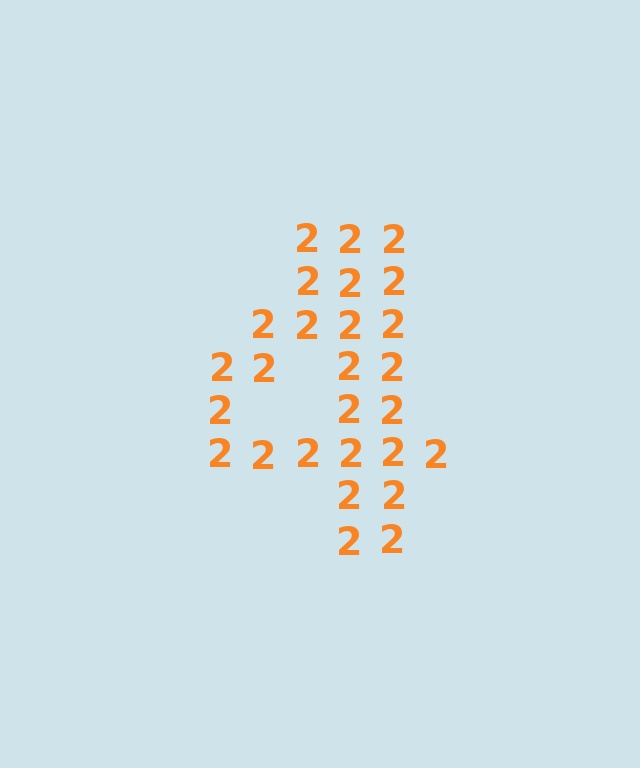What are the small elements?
The small elements are digit 2's.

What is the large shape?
The large shape is the digit 4.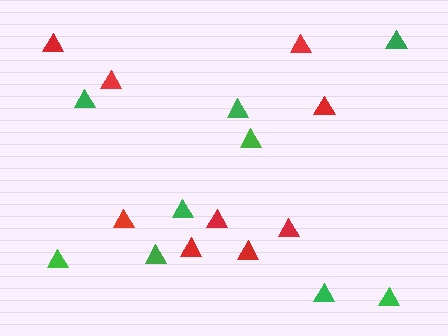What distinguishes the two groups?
There are 2 groups: one group of red triangles (9) and one group of green triangles (9).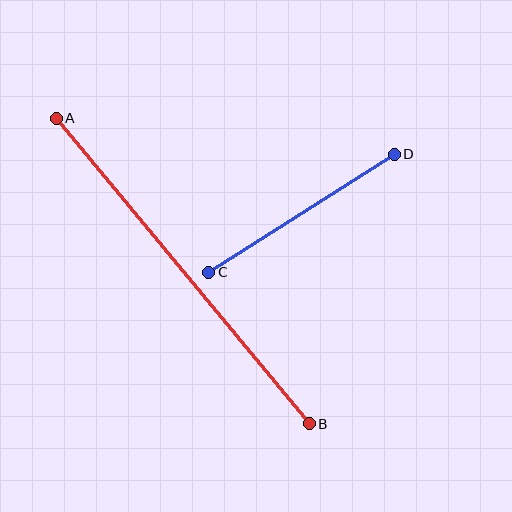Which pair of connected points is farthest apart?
Points A and B are farthest apart.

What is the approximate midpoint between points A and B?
The midpoint is at approximately (183, 271) pixels.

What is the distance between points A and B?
The distance is approximately 397 pixels.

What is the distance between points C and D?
The distance is approximately 220 pixels.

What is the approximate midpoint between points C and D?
The midpoint is at approximately (302, 213) pixels.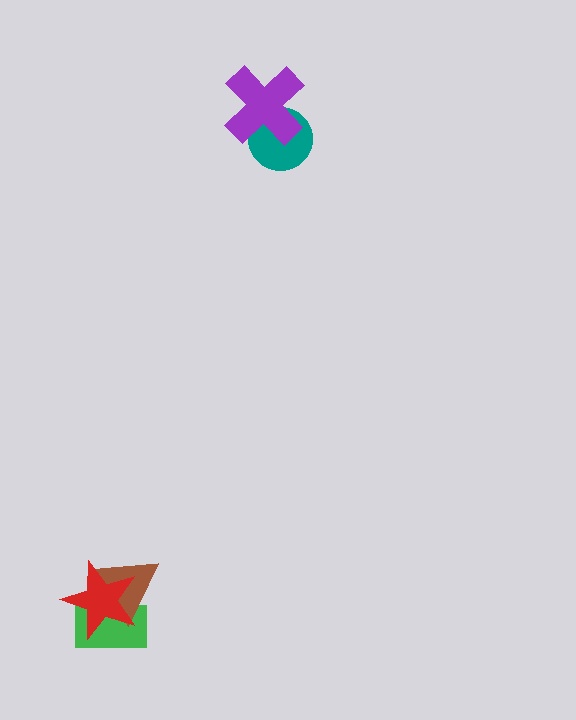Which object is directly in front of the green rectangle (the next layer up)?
The brown triangle is directly in front of the green rectangle.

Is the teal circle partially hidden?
Yes, it is partially covered by another shape.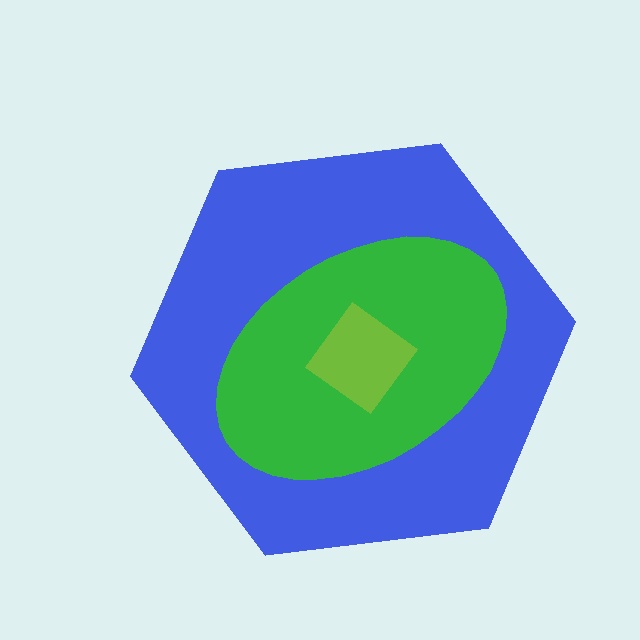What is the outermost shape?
The blue hexagon.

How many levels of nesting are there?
3.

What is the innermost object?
The lime diamond.